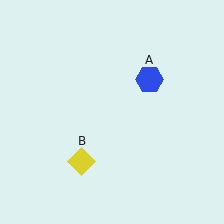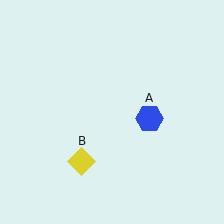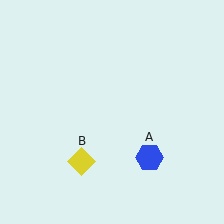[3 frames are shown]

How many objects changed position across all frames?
1 object changed position: blue hexagon (object A).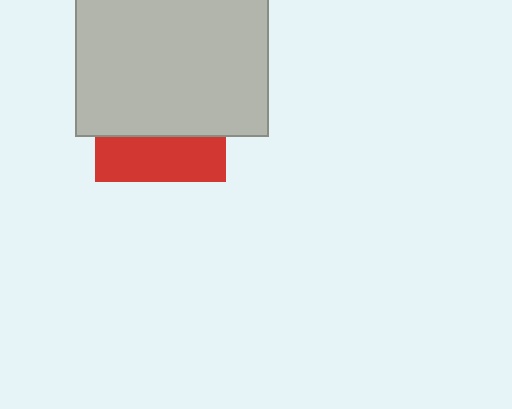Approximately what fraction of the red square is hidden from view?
Roughly 67% of the red square is hidden behind the light gray rectangle.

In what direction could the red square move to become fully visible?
The red square could move down. That would shift it out from behind the light gray rectangle entirely.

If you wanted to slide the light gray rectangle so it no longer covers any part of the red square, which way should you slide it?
Slide it up — that is the most direct way to separate the two shapes.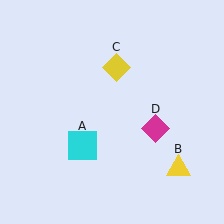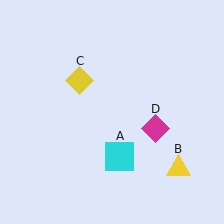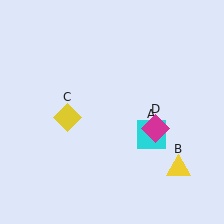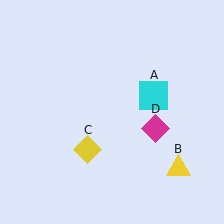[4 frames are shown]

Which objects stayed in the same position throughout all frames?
Yellow triangle (object B) and magenta diamond (object D) remained stationary.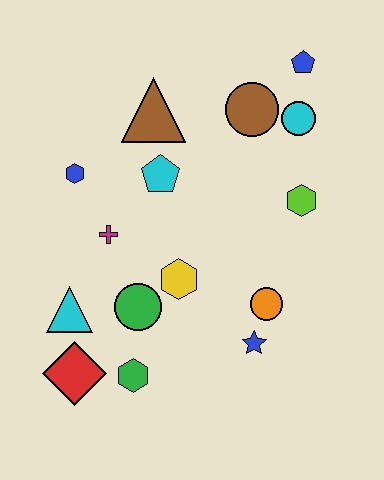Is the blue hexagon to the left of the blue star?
Yes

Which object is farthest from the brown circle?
The red diamond is farthest from the brown circle.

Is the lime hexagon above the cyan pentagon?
No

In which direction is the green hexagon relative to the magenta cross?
The green hexagon is below the magenta cross.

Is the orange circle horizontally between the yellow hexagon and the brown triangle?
No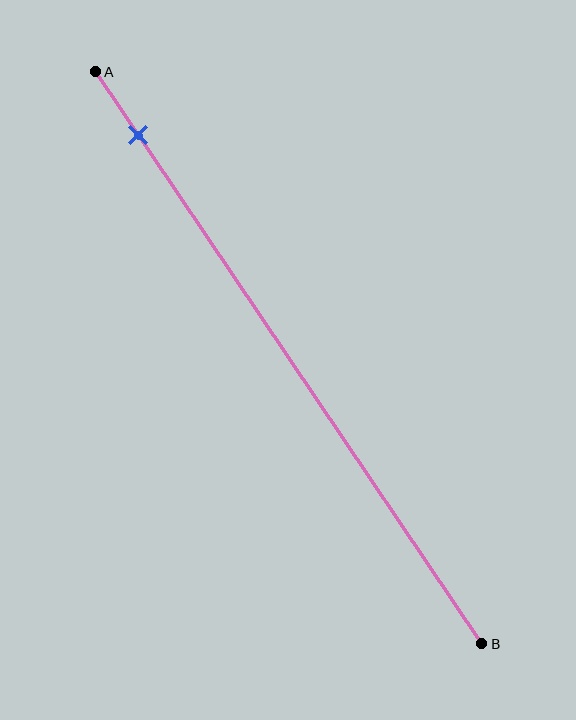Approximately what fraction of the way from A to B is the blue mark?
The blue mark is approximately 10% of the way from A to B.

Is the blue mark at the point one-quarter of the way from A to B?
No, the mark is at about 10% from A, not at the 25% one-quarter point.